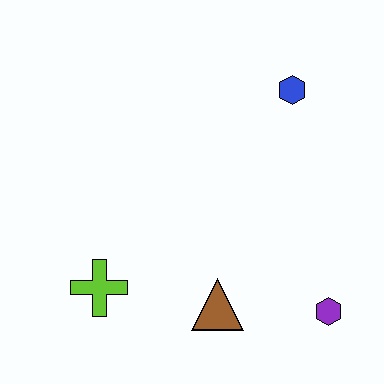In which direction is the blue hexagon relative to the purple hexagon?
The blue hexagon is above the purple hexagon.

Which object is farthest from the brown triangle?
The blue hexagon is farthest from the brown triangle.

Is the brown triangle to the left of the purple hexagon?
Yes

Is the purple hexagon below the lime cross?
Yes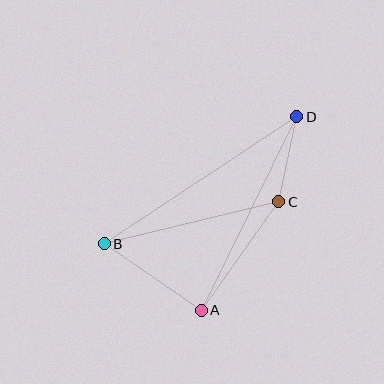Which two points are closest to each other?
Points C and D are closest to each other.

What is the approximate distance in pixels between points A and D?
The distance between A and D is approximately 216 pixels.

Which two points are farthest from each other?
Points B and D are farthest from each other.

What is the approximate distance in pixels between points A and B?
The distance between A and B is approximately 118 pixels.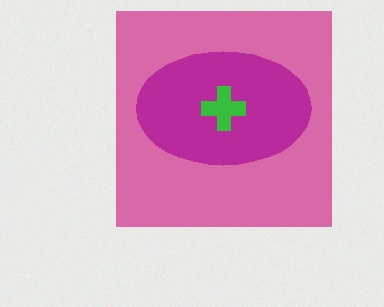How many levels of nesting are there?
3.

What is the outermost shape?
The pink square.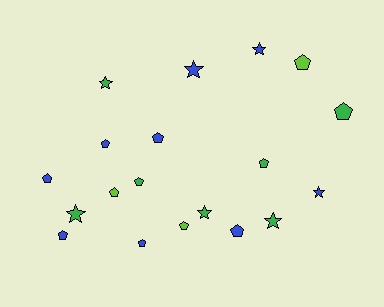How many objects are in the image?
There are 19 objects.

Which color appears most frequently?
Blue, with 9 objects.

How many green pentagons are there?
There are 3 green pentagons.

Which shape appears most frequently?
Pentagon, with 12 objects.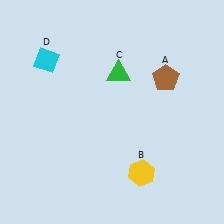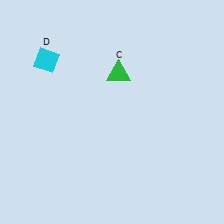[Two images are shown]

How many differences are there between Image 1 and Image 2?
There are 2 differences between the two images.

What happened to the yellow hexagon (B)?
The yellow hexagon (B) was removed in Image 2. It was in the bottom-right area of Image 1.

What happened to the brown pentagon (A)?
The brown pentagon (A) was removed in Image 2. It was in the top-right area of Image 1.